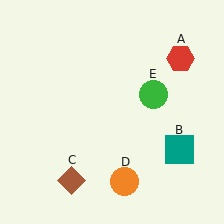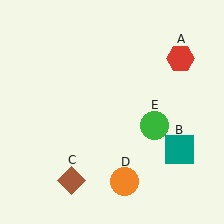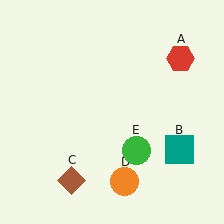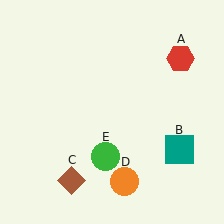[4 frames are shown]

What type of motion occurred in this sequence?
The green circle (object E) rotated clockwise around the center of the scene.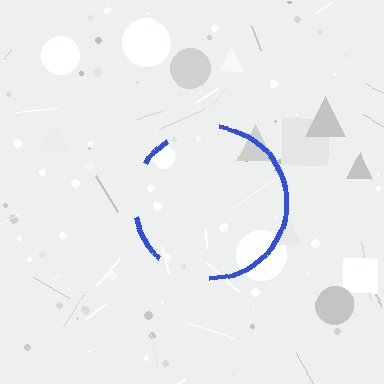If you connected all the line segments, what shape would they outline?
They would outline a circle.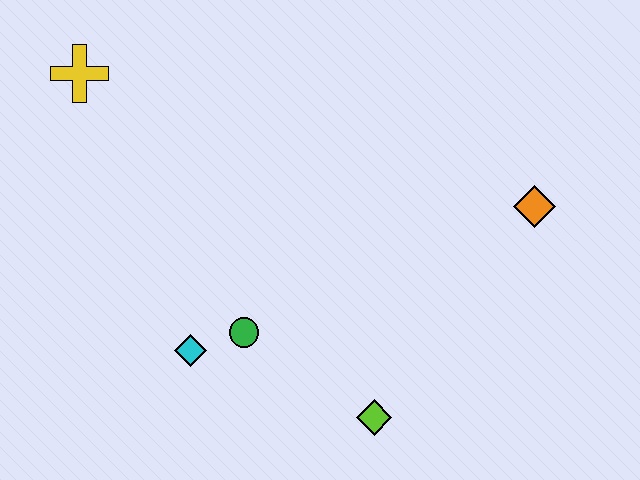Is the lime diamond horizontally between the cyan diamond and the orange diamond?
Yes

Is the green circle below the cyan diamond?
No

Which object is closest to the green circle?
The cyan diamond is closest to the green circle.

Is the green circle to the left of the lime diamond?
Yes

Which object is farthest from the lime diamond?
The yellow cross is farthest from the lime diamond.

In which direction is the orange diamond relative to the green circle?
The orange diamond is to the right of the green circle.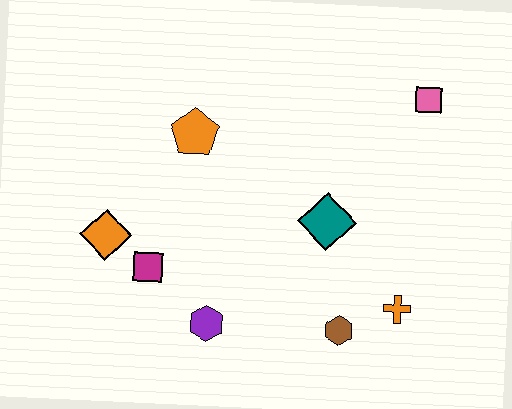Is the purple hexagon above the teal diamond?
No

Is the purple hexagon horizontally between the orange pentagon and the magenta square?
No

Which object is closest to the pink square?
The teal diamond is closest to the pink square.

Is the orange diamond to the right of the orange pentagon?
No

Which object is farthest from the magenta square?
The pink square is farthest from the magenta square.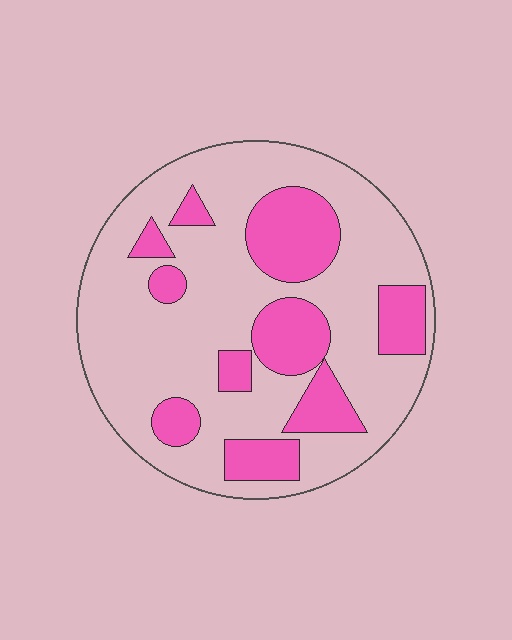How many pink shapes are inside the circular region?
10.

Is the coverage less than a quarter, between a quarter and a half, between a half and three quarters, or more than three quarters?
Between a quarter and a half.